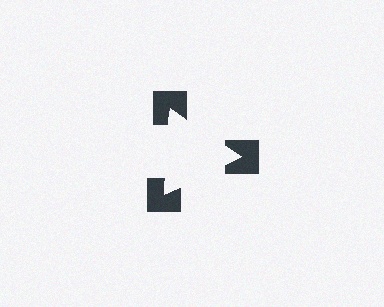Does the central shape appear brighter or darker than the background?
It typically appears slightly brighter than the background, even though no actual brightness change is drawn.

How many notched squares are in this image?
There are 3 — one at each vertex of the illusory triangle.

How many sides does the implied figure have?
3 sides.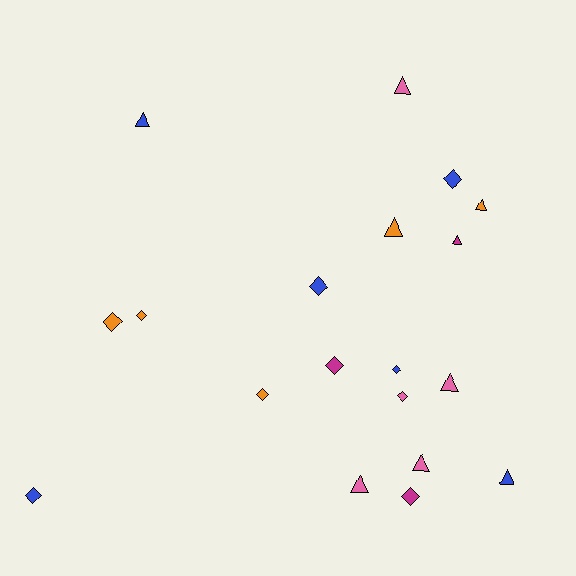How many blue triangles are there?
There are 2 blue triangles.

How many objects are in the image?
There are 19 objects.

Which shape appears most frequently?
Diamond, with 10 objects.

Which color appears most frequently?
Blue, with 6 objects.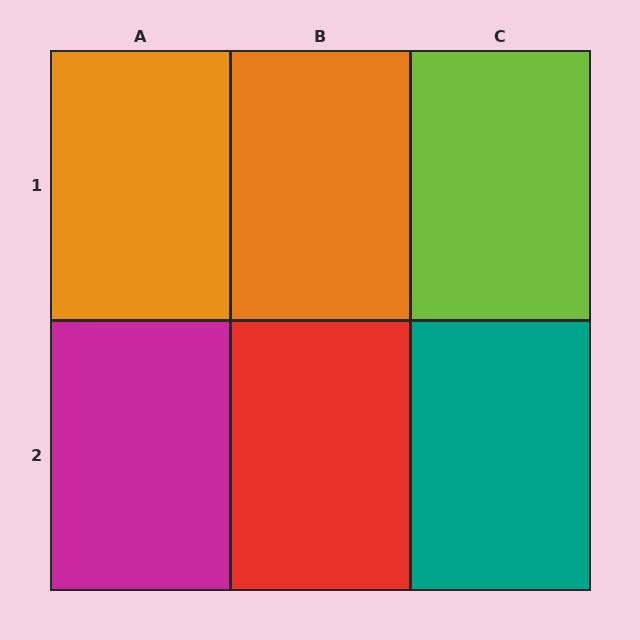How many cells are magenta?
1 cell is magenta.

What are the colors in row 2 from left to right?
Magenta, red, teal.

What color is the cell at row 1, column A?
Orange.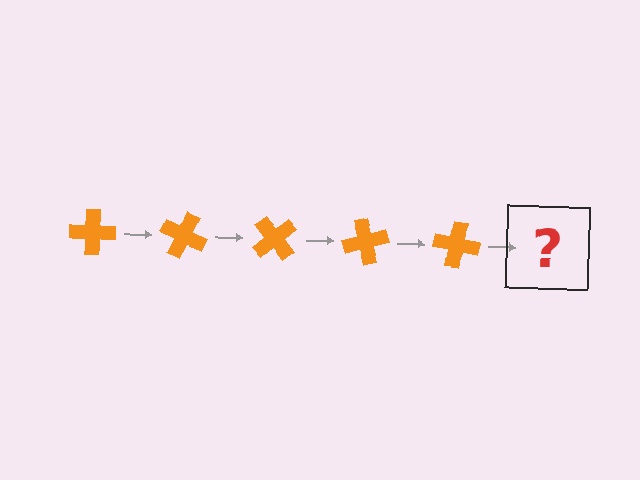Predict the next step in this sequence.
The next step is an orange cross rotated 125 degrees.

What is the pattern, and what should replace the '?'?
The pattern is that the cross rotates 25 degrees each step. The '?' should be an orange cross rotated 125 degrees.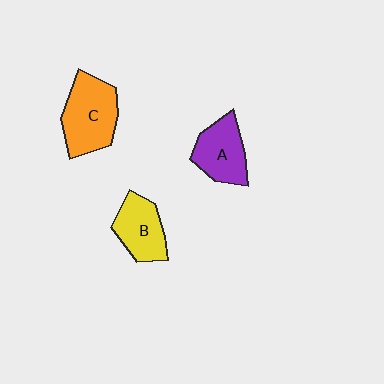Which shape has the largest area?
Shape C (orange).